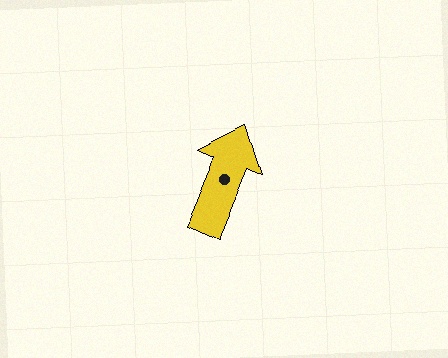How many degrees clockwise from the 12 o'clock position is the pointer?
Approximately 23 degrees.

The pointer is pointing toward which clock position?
Roughly 1 o'clock.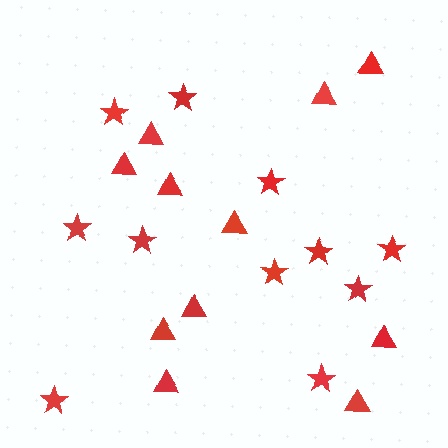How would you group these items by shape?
There are 2 groups: one group of triangles (11) and one group of stars (11).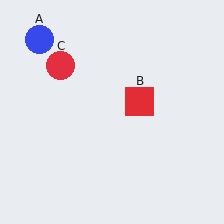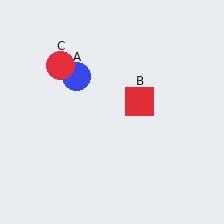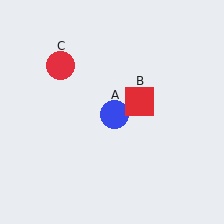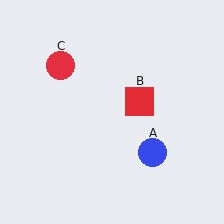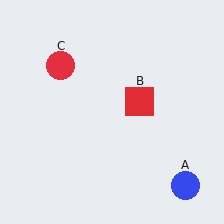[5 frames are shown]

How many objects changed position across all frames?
1 object changed position: blue circle (object A).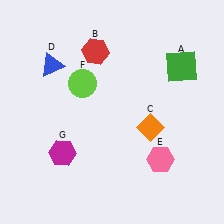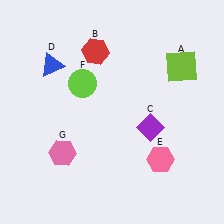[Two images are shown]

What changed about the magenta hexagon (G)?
In Image 1, G is magenta. In Image 2, it changed to pink.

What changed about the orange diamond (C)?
In Image 1, C is orange. In Image 2, it changed to purple.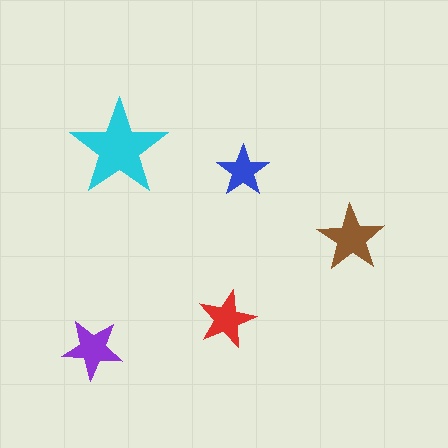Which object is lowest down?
The purple star is bottommost.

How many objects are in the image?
There are 5 objects in the image.